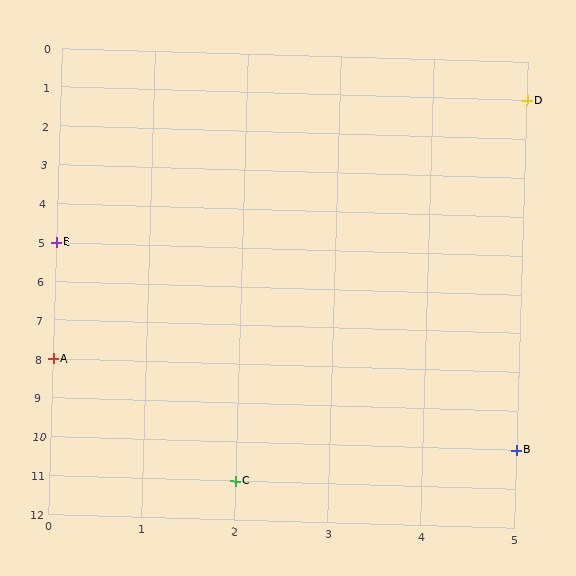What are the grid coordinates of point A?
Point A is at grid coordinates (0, 8).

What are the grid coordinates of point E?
Point E is at grid coordinates (0, 5).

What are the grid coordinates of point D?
Point D is at grid coordinates (5, 1).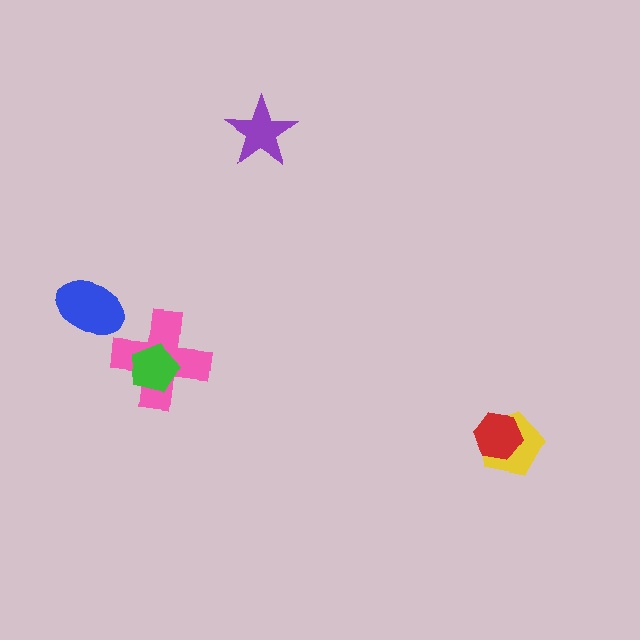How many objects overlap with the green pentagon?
1 object overlaps with the green pentagon.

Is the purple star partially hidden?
No, no other shape covers it.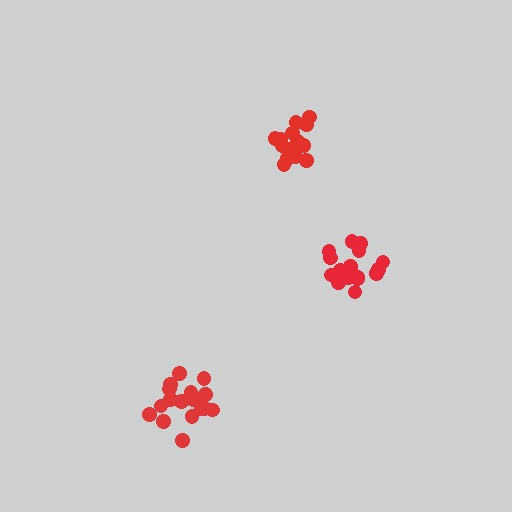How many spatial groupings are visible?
There are 3 spatial groupings.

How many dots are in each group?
Group 1: 19 dots, Group 2: 17 dots, Group 3: 18 dots (54 total).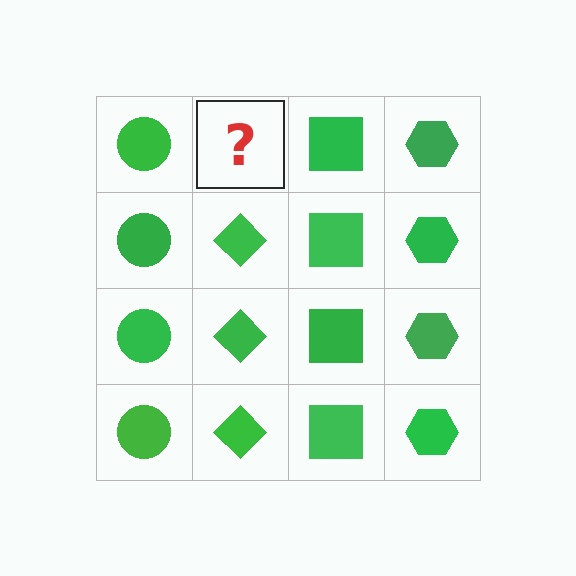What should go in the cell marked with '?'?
The missing cell should contain a green diamond.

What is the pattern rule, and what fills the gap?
The rule is that each column has a consistent shape. The gap should be filled with a green diamond.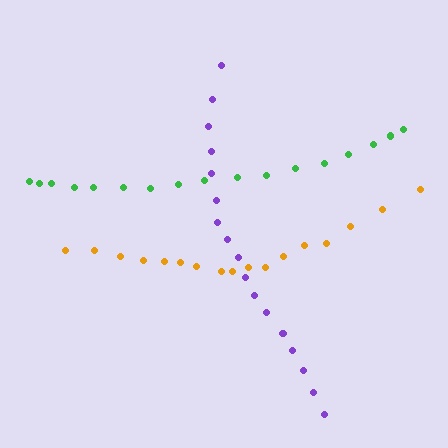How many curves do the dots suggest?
There are 3 distinct paths.